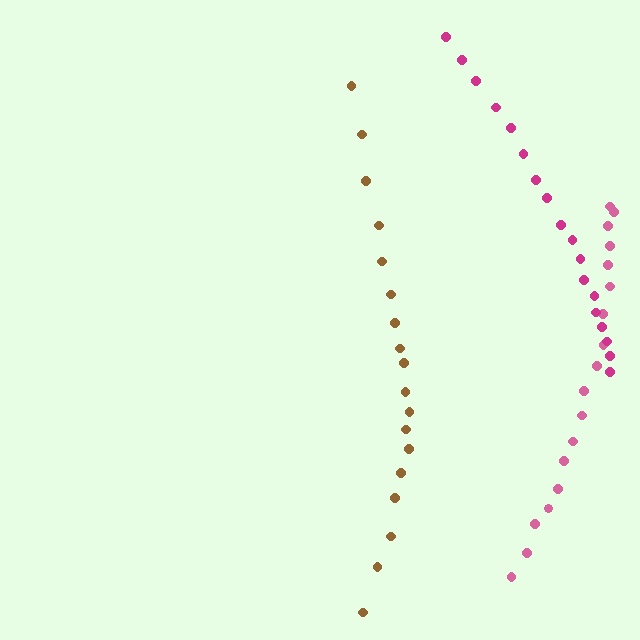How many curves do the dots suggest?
There are 3 distinct paths.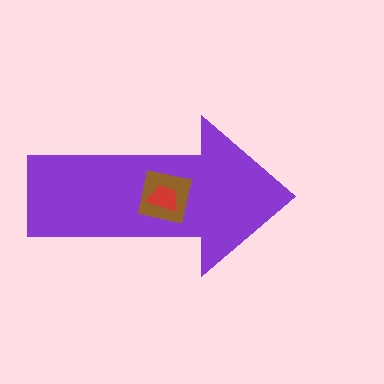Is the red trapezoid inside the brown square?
Yes.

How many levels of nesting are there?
3.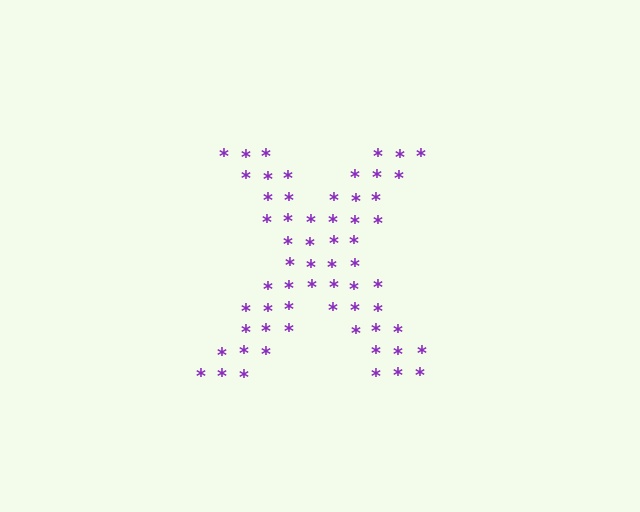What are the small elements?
The small elements are asterisks.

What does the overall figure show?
The overall figure shows the letter X.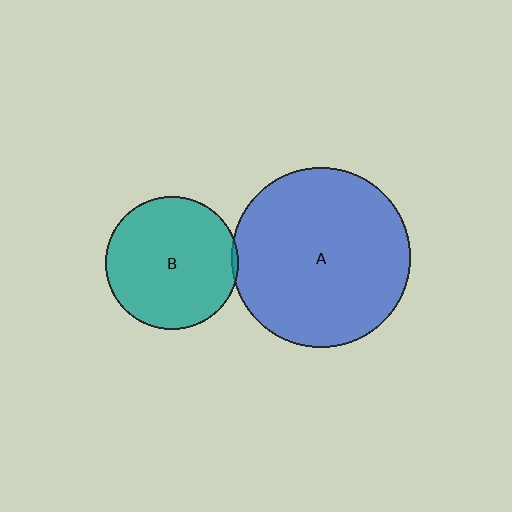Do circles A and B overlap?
Yes.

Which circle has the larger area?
Circle A (blue).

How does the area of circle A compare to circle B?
Approximately 1.8 times.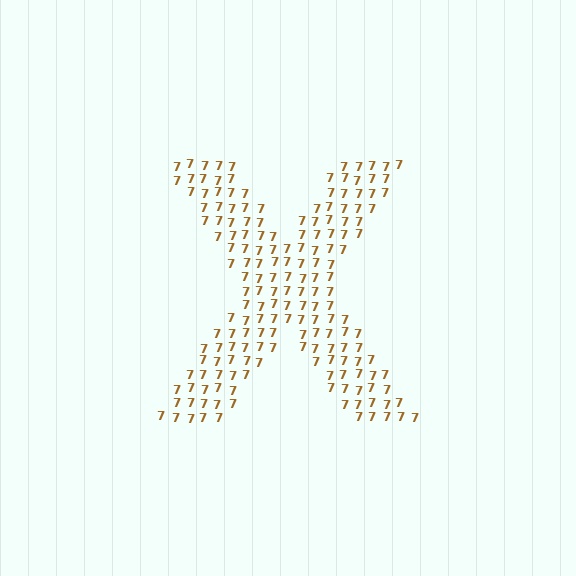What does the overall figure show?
The overall figure shows the letter X.